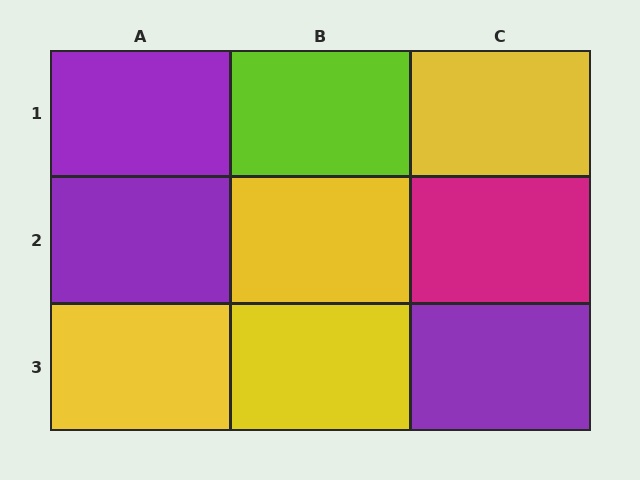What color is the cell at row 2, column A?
Purple.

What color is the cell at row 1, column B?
Lime.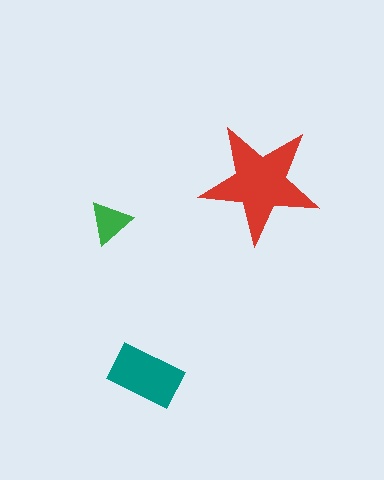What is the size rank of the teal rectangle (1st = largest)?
2nd.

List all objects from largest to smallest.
The red star, the teal rectangle, the green triangle.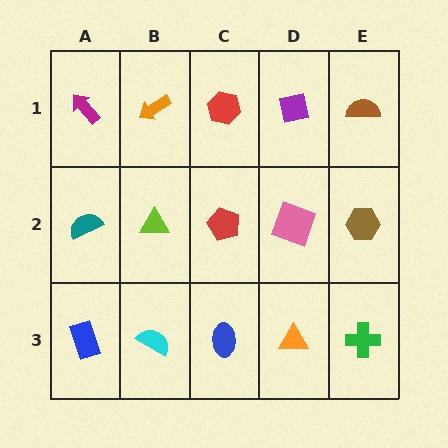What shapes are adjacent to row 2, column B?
An orange arrow (row 1, column B), a cyan semicircle (row 3, column B), a teal semicircle (row 2, column A), a red pentagon (row 2, column C).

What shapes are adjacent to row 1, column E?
A brown hexagon (row 2, column E), a purple square (row 1, column D).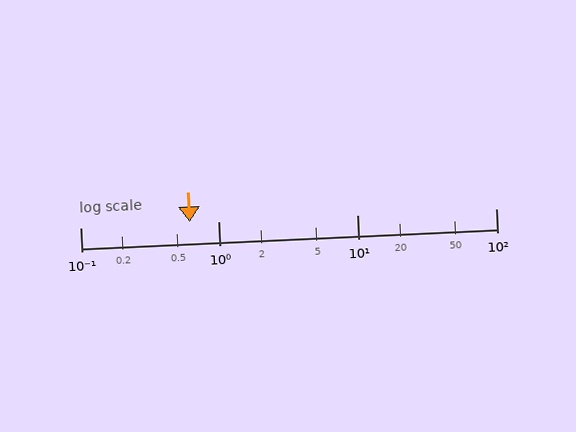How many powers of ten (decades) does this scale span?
The scale spans 3 decades, from 0.1 to 100.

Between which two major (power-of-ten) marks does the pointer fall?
The pointer is between 0.1 and 1.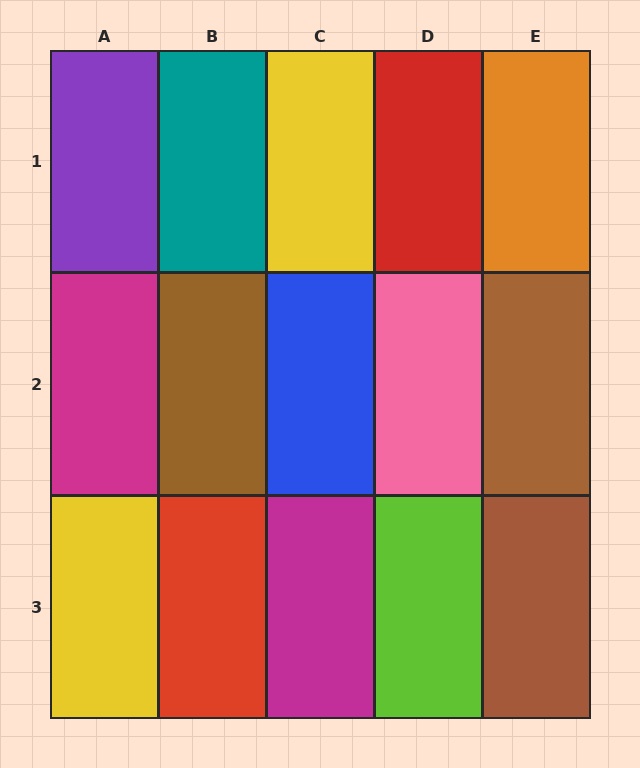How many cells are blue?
1 cell is blue.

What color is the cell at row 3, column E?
Brown.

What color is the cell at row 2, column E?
Brown.